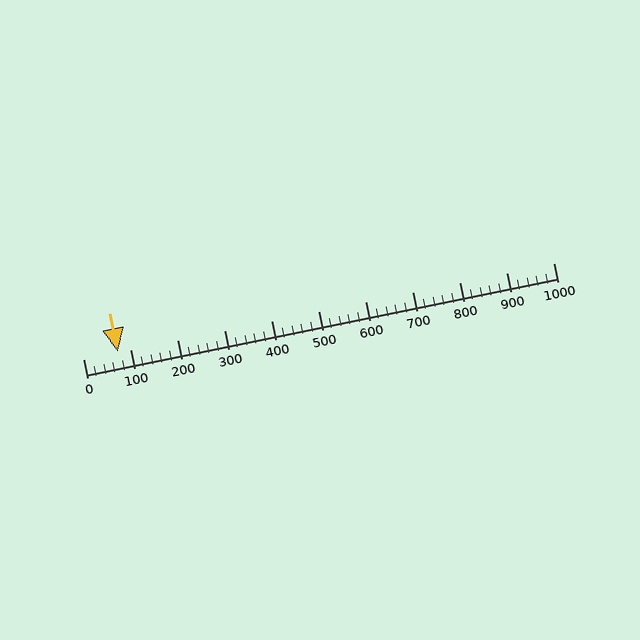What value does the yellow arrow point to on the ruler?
The yellow arrow points to approximately 73.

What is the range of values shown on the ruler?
The ruler shows values from 0 to 1000.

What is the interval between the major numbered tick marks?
The major tick marks are spaced 100 units apart.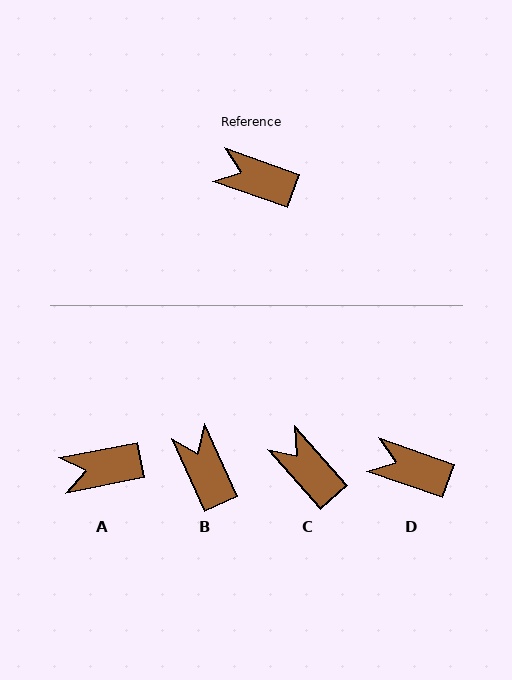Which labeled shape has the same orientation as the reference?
D.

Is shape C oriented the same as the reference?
No, it is off by about 29 degrees.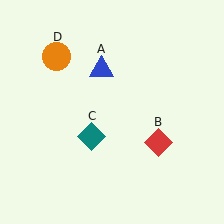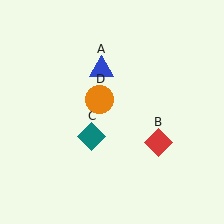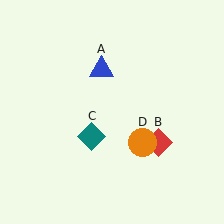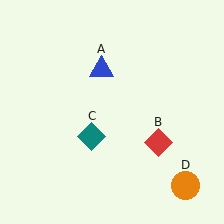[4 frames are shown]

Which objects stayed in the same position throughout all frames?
Blue triangle (object A) and red diamond (object B) and teal diamond (object C) remained stationary.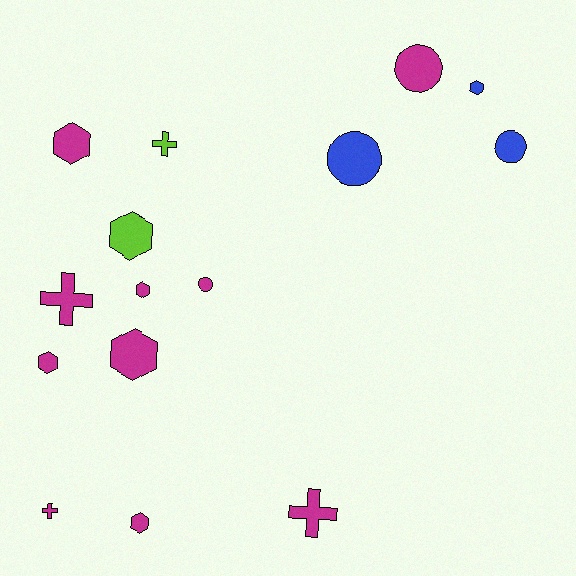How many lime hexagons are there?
There is 1 lime hexagon.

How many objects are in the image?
There are 15 objects.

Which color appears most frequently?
Magenta, with 10 objects.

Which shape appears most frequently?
Hexagon, with 7 objects.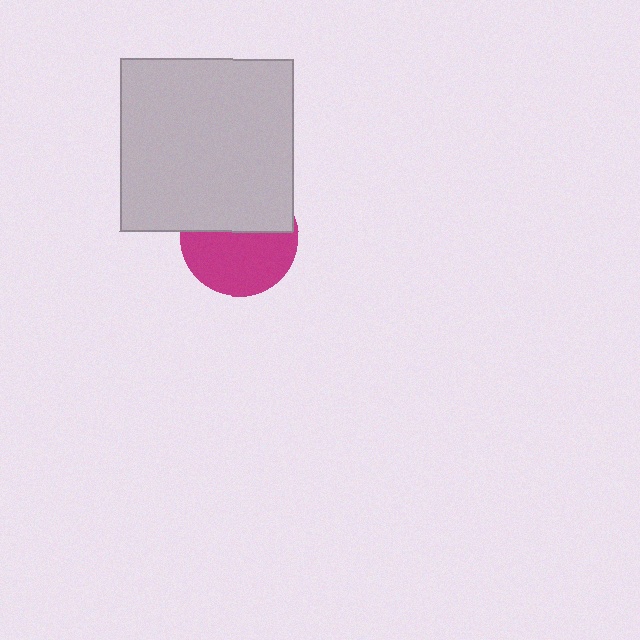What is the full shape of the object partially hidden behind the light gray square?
The partially hidden object is a magenta circle.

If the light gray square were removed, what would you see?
You would see the complete magenta circle.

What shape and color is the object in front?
The object in front is a light gray square.